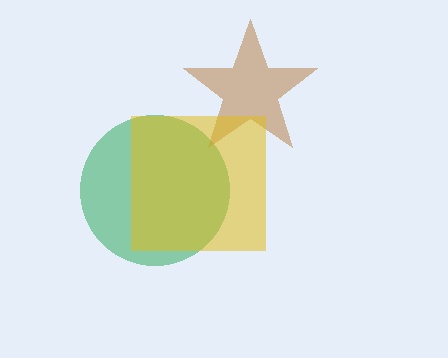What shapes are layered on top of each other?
The layered shapes are: a green circle, a brown star, a yellow square.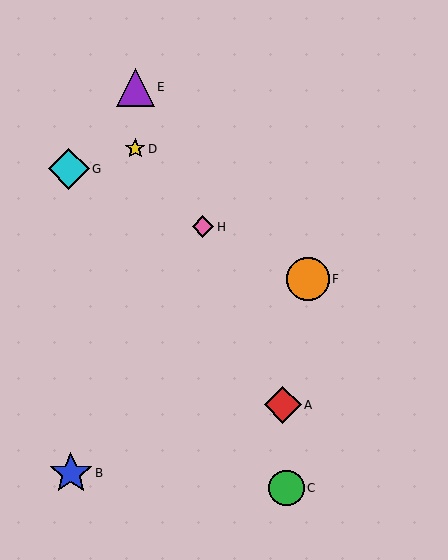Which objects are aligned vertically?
Objects D, E are aligned vertically.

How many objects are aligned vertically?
2 objects (D, E) are aligned vertically.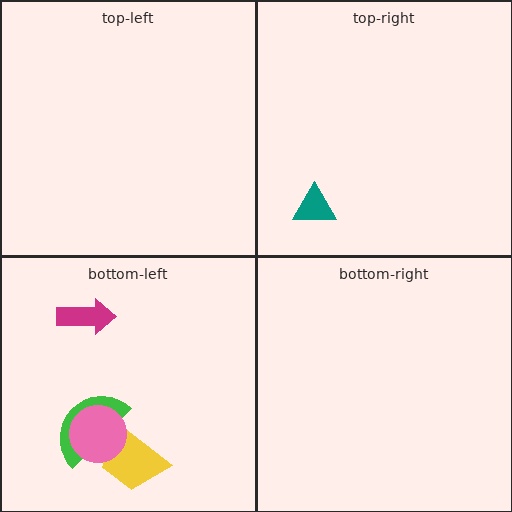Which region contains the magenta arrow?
The bottom-left region.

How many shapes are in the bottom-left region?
4.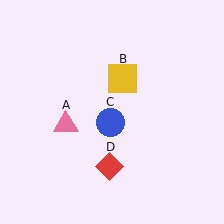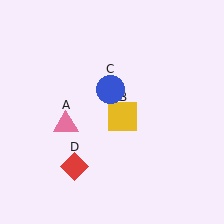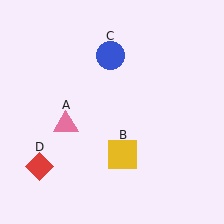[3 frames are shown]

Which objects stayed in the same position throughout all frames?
Pink triangle (object A) remained stationary.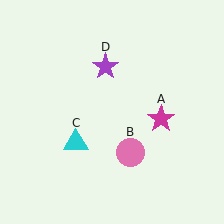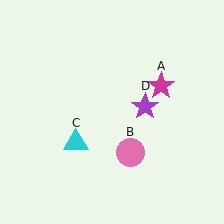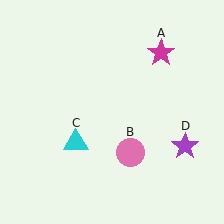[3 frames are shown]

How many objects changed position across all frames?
2 objects changed position: magenta star (object A), purple star (object D).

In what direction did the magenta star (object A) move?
The magenta star (object A) moved up.